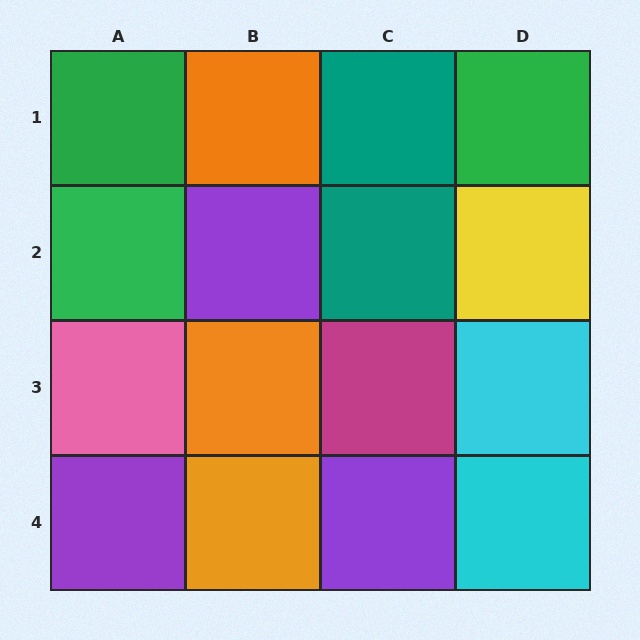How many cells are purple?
3 cells are purple.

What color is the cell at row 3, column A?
Pink.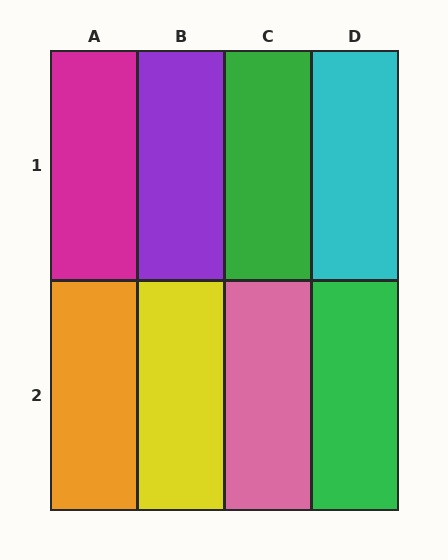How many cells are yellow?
1 cell is yellow.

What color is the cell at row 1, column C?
Green.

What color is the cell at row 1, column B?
Purple.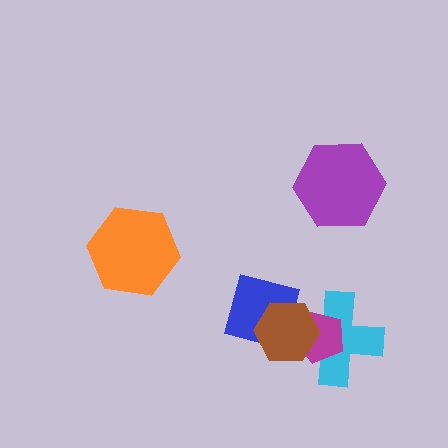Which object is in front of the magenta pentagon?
The brown hexagon is in front of the magenta pentagon.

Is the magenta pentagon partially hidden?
Yes, it is partially covered by another shape.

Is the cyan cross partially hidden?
Yes, it is partially covered by another shape.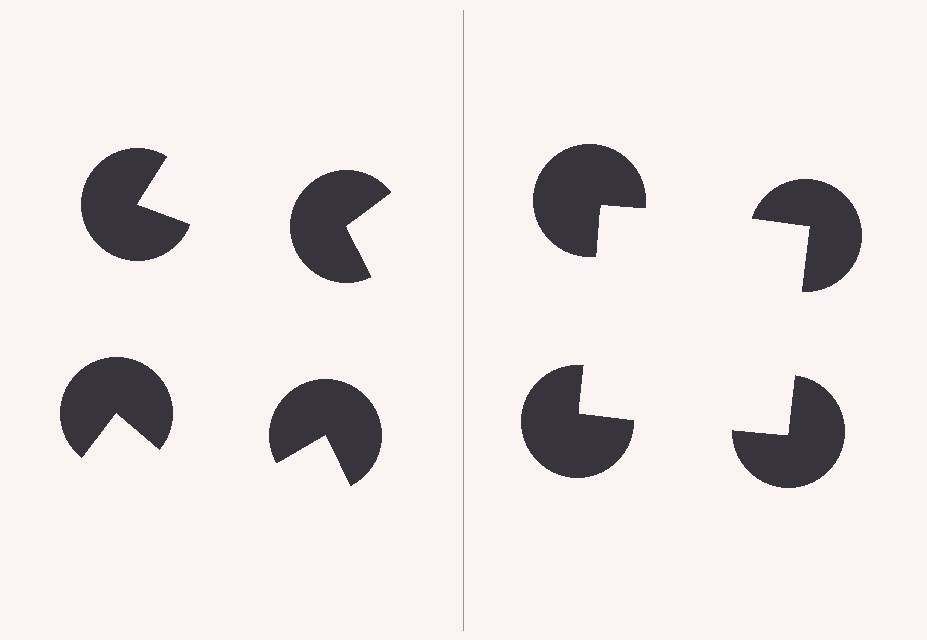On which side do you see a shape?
An illusory square appears on the right side. On the left side the wedge cuts are rotated, so no coherent shape forms.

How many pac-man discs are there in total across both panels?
8 — 4 on each side.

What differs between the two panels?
The pac-man discs are positioned identically on both sides; only the wedge orientations differ. On the right they align to a square; on the left they are misaligned.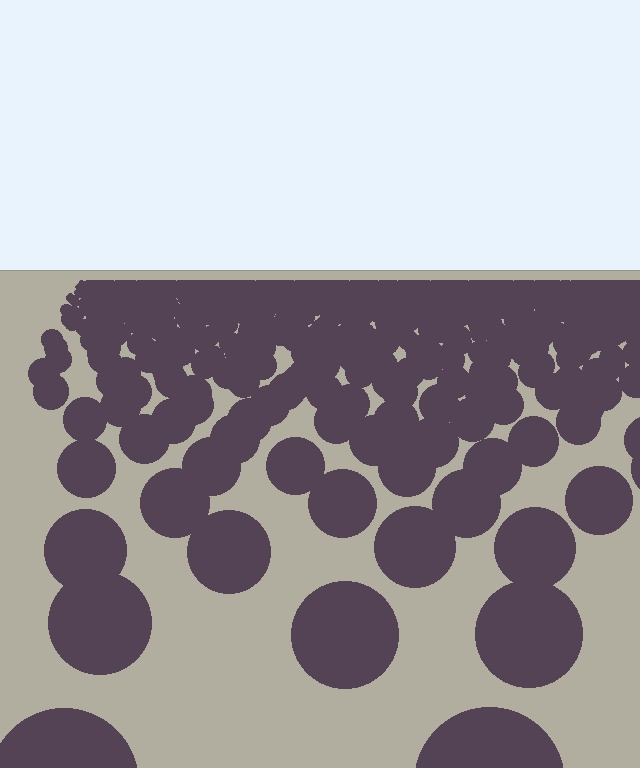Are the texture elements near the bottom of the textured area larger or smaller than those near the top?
Larger. Near the bottom, elements are closer to the viewer and appear at a bigger on-screen size.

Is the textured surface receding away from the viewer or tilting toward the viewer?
The surface is receding away from the viewer. Texture elements get smaller and denser toward the top.